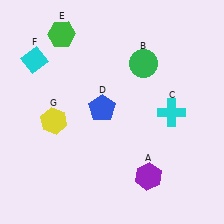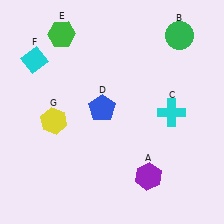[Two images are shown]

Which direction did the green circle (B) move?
The green circle (B) moved right.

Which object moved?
The green circle (B) moved right.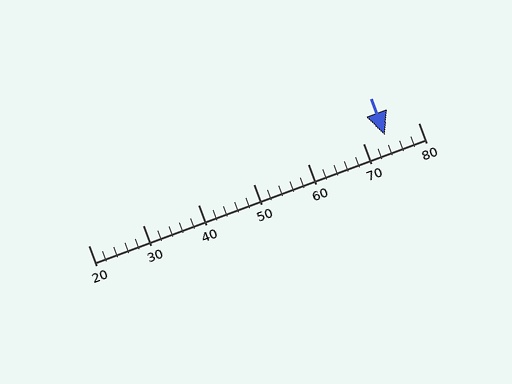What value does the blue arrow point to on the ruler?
The blue arrow points to approximately 74.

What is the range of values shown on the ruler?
The ruler shows values from 20 to 80.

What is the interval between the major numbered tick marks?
The major tick marks are spaced 10 units apart.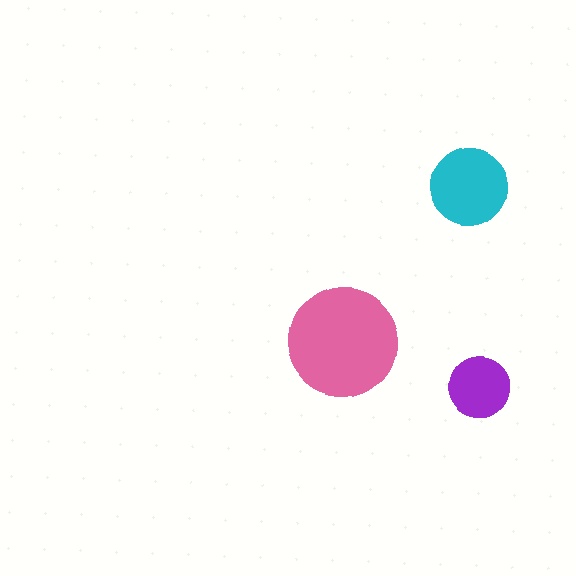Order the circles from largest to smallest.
the pink one, the cyan one, the purple one.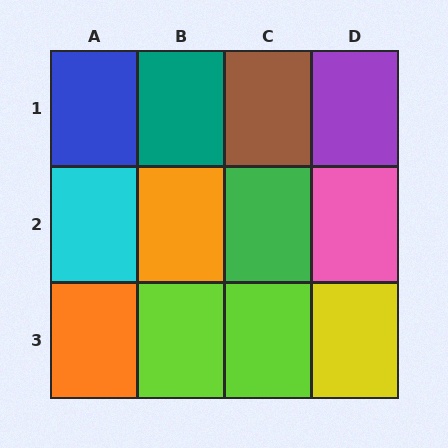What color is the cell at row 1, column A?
Blue.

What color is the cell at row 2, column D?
Pink.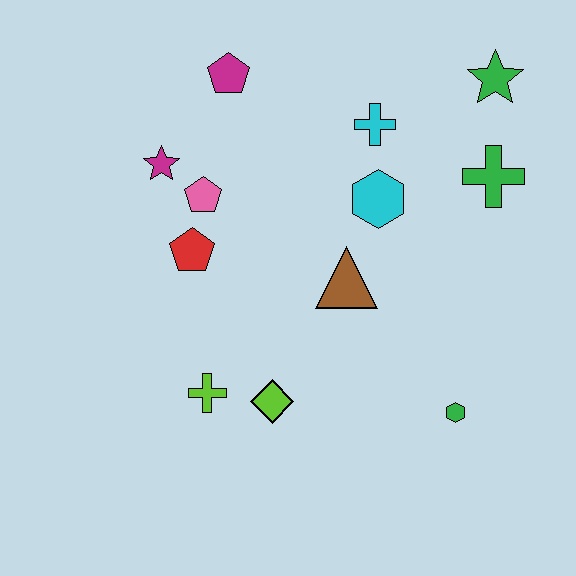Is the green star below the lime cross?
No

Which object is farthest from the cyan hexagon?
The lime cross is farthest from the cyan hexagon.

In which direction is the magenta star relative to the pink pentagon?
The magenta star is to the left of the pink pentagon.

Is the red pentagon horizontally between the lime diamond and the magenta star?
Yes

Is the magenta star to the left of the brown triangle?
Yes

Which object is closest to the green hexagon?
The brown triangle is closest to the green hexagon.